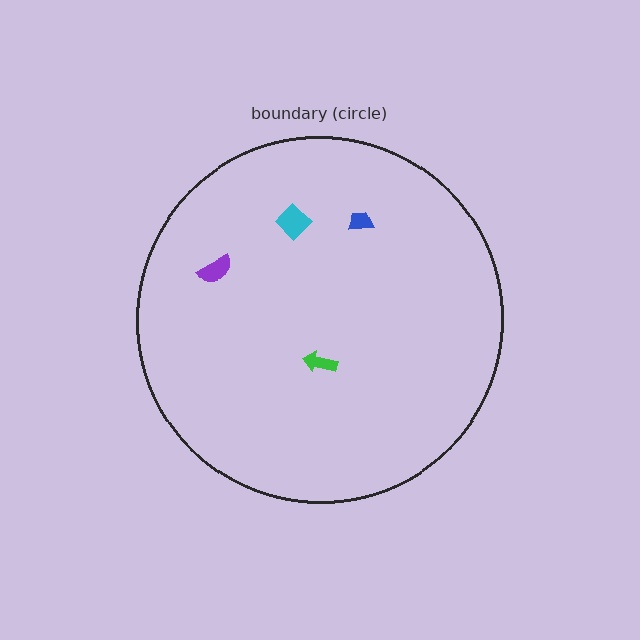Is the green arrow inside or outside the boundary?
Inside.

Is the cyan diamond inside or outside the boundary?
Inside.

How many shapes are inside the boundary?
4 inside, 0 outside.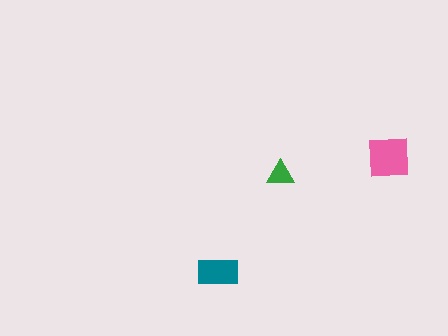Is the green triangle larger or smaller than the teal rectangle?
Smaller.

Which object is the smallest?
The green triangle.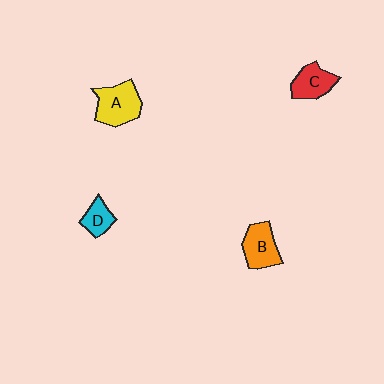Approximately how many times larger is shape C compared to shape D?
Approximately 1.4 times.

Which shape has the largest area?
Shape A (yellow).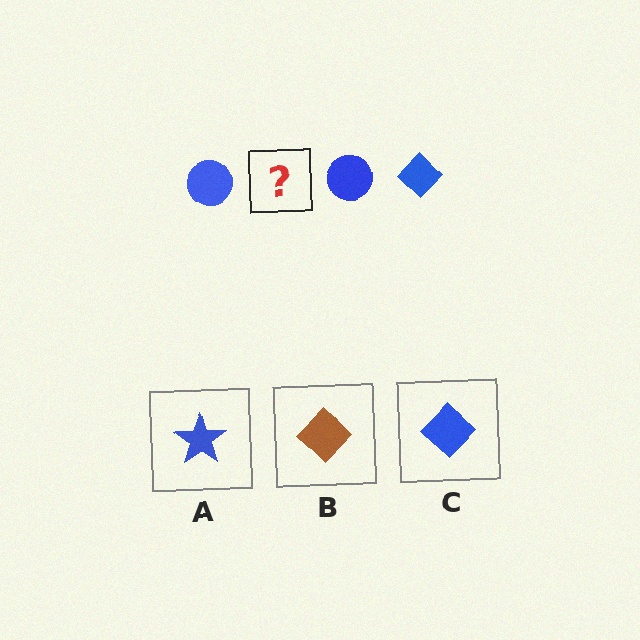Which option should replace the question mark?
Option C.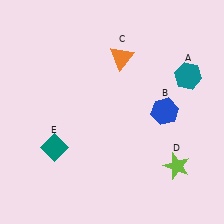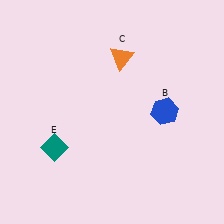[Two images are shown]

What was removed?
The teal hexagon (A), the lime star (D) were removed in Image 2.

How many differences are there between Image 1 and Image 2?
There are 2 differences between the two images.